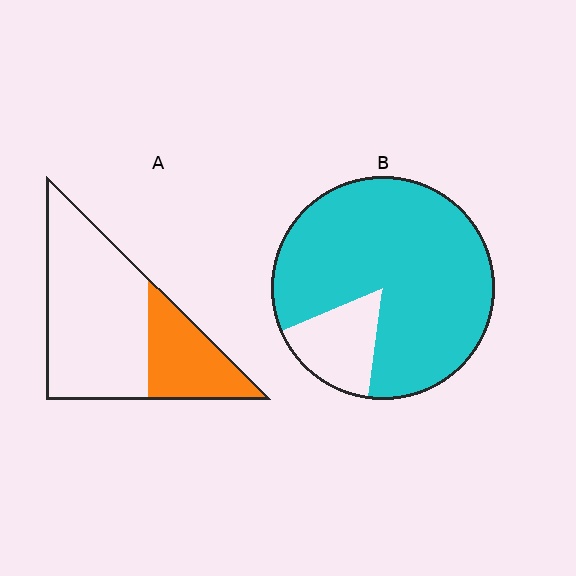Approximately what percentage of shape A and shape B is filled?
A is approximately 30% and B is approximately 85%.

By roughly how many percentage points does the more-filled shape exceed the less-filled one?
By roughly 55 percentage points (B over A).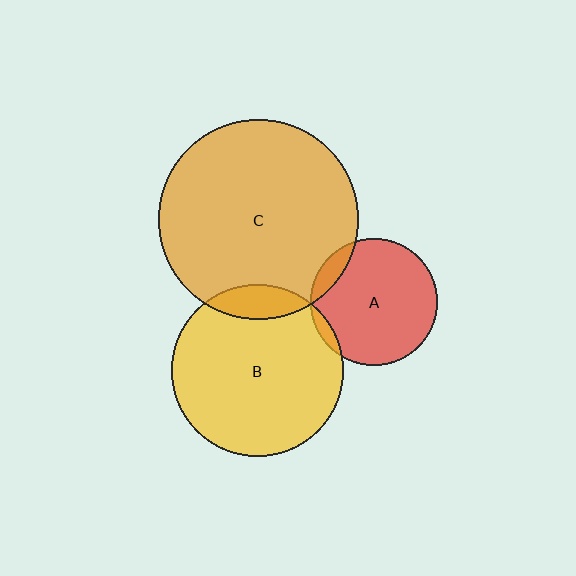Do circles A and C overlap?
Yes.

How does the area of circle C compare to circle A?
Approximately 2.5 times.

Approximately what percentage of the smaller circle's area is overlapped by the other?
Approximately 10%.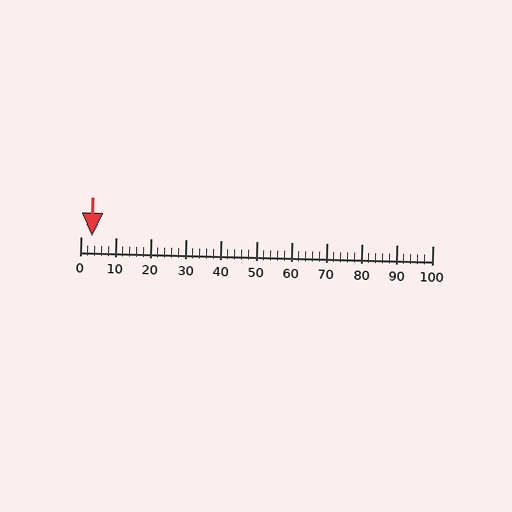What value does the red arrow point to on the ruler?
The red arrow points to approximately 3.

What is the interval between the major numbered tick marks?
The major tick marks are spaced 10 units apart.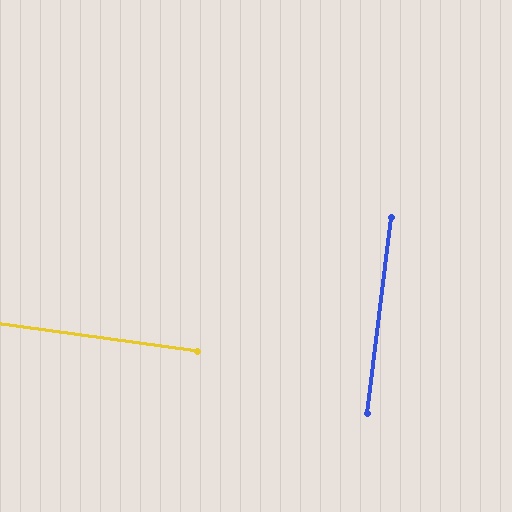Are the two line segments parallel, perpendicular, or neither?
Perpendicular — they meet at approximately 89°.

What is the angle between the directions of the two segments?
Approximately 89 degrees.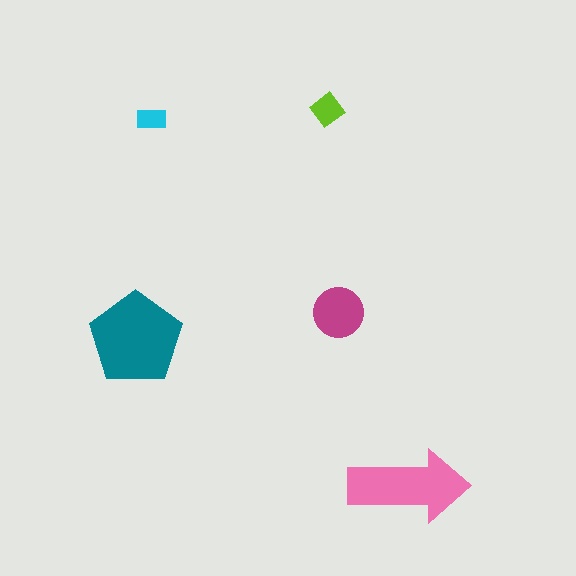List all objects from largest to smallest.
The teal pentagon, the pink arrow, the magenta circle, the lime diamond, the cyan rectangle.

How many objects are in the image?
There are 5 objects in the image.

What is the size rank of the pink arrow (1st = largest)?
2nd.